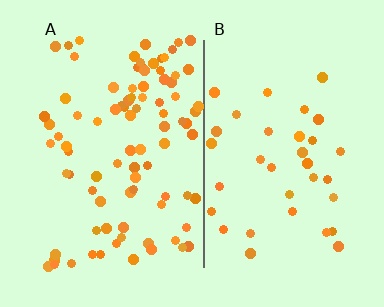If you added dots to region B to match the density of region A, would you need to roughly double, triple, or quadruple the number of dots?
Approximately triple.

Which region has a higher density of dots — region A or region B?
A (the left).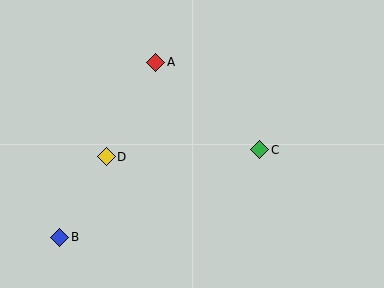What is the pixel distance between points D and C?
The distance between D and C is 154 pixels.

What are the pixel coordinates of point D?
Point D is at (106, 157).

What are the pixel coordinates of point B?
Point B is at (60, 237).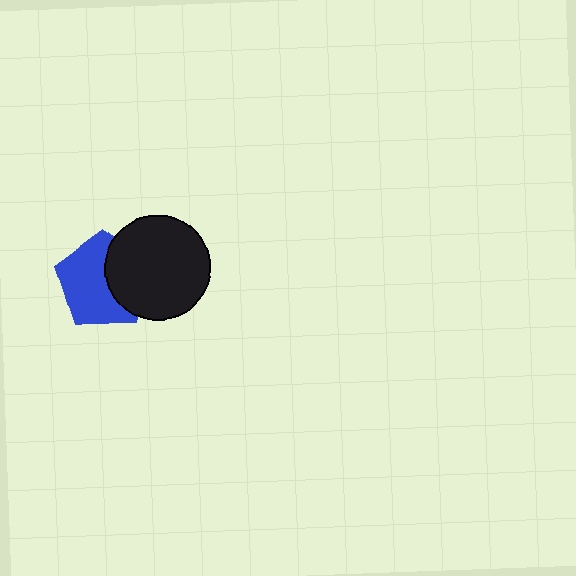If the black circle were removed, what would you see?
You would see the complete blue pentagon.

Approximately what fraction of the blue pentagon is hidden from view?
Roughly 38% of the blue pentagon is hidden behind the black circle.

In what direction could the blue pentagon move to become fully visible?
The blue pentagon could move left. That would shift it out from behind the black circle entirely.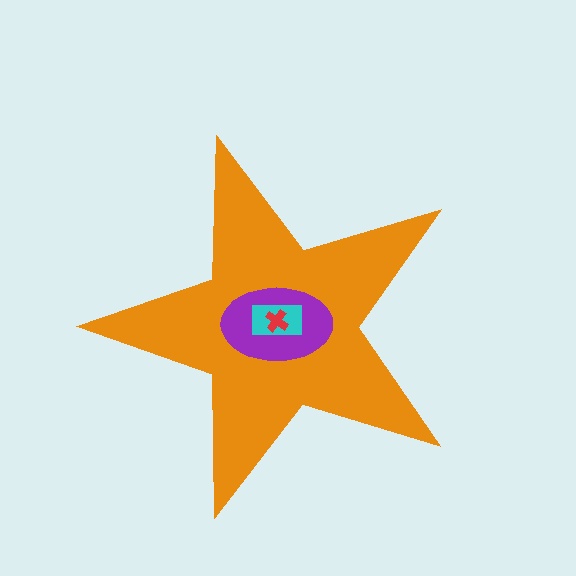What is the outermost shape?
The orange star.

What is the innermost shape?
The red cross.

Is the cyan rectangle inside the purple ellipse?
Yes.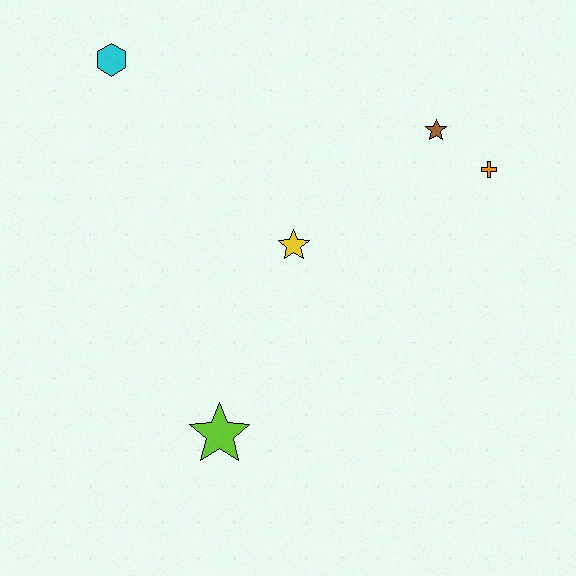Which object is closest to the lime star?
The yellow star is closest to the lime star.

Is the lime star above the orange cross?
No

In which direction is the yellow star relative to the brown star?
The yellow star is to the left of the brown star.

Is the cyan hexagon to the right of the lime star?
No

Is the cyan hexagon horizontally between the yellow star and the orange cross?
No